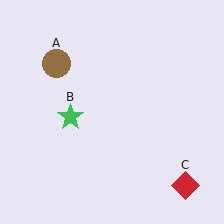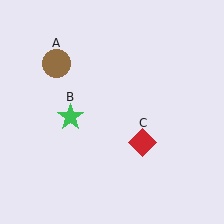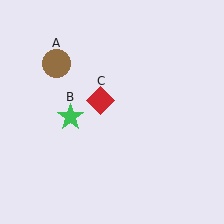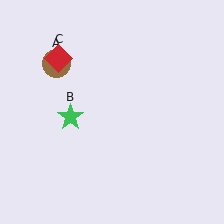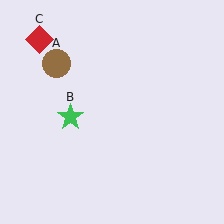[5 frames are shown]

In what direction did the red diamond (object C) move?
The red diamond (object C) moved up and to the left.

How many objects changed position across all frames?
1 object changed position: red diamond (object C).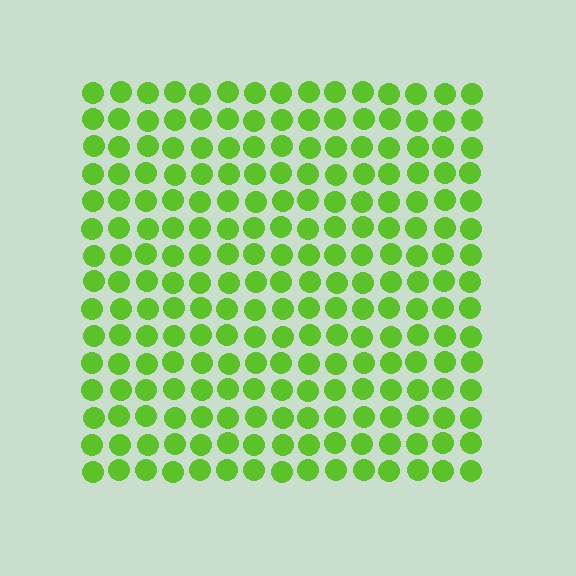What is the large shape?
The large shape is a square.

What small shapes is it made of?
It is made of small circles.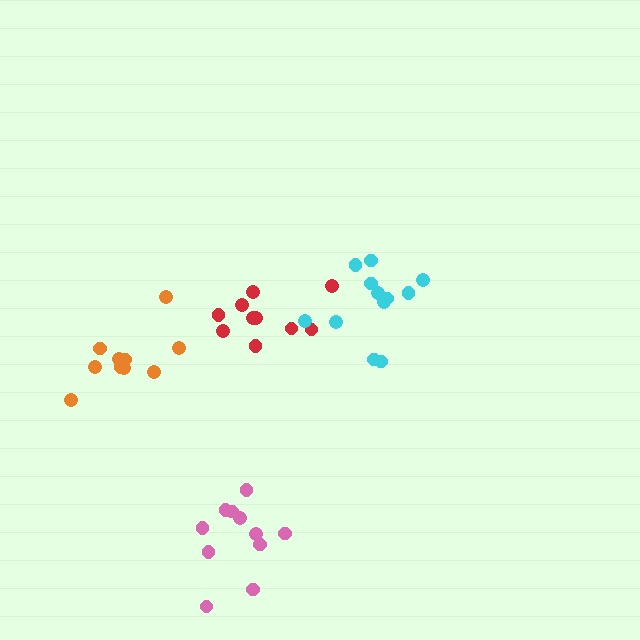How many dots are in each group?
Group 1: 11 dots, Group 2: 10 dots, Group 3: 12 dots, Group 4: 10 dots (43 total).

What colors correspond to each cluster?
The clusters are colored: pink, red, cyan, orange.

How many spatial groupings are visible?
There are 4 spatial groupings.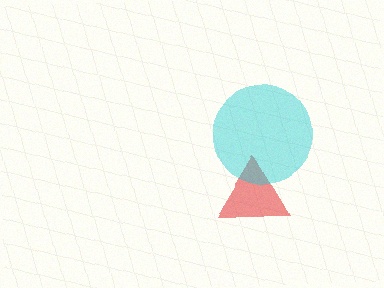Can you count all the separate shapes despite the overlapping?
Yes, there are 2 separate shapes.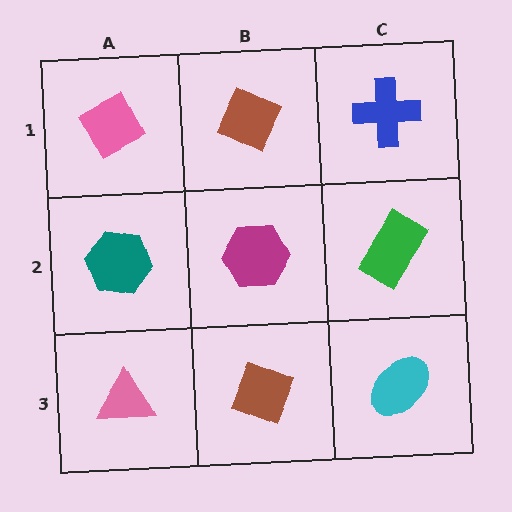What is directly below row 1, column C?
A green rectangle.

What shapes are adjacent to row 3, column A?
A teal hexagon (row 2, column A), a brown diamond (row 3, column B).